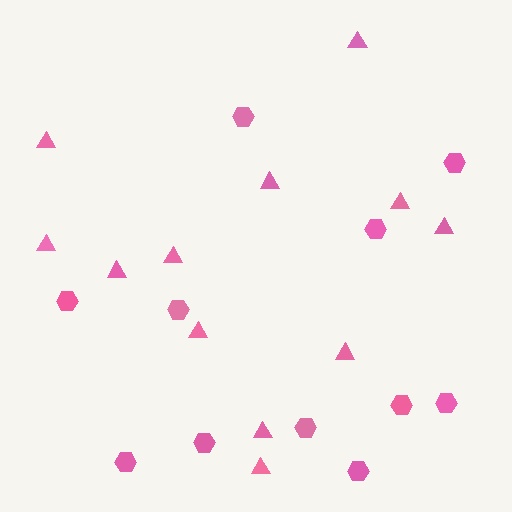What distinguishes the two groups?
There are 2 groups: one group of triangles (12) and one group of hexagons (11).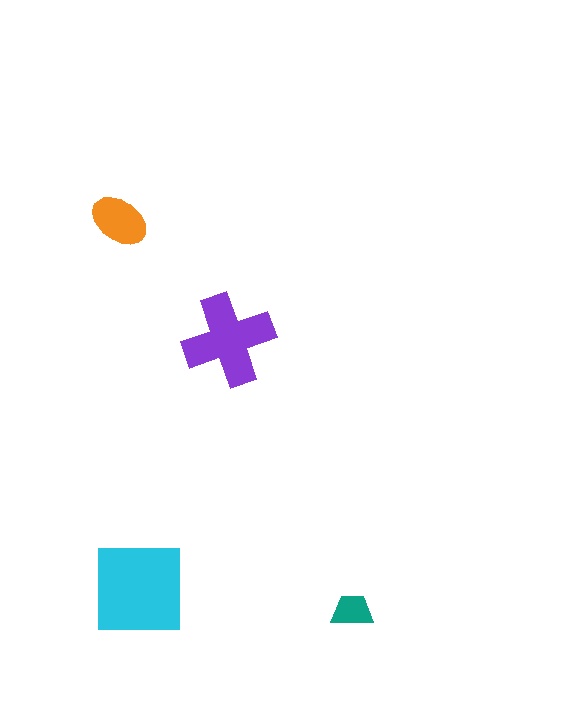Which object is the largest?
The cyan square.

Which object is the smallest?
The teal trapezoid.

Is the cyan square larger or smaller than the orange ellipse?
Larger.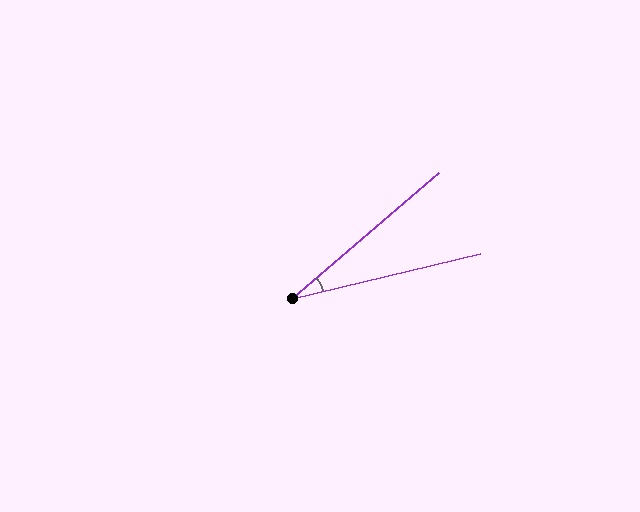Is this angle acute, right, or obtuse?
It is acute.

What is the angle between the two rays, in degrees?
Approximately 27 degrees.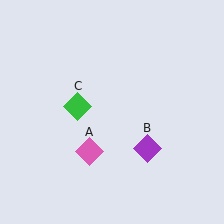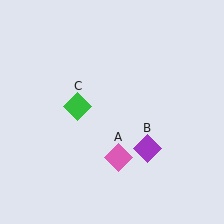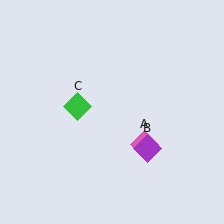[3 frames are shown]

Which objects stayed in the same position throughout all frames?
Purple diamond (object B) and green diamond (object C) remained stationary.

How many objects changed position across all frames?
1 object changed position: pink diamond (object A).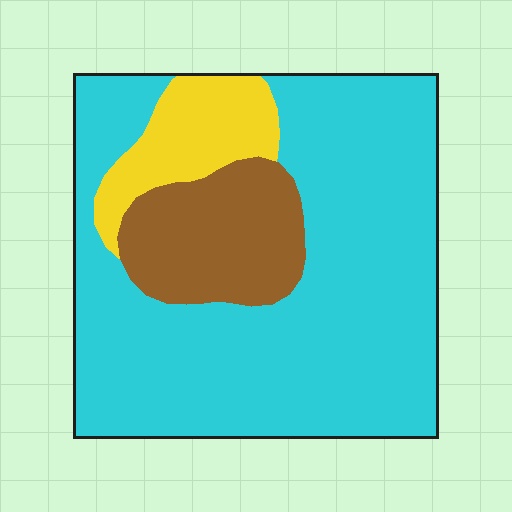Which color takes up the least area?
Yellow, at roughly 10%.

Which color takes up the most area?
Cyan, at roughly 70%.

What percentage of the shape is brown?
Brown covers around 15% of the shape.